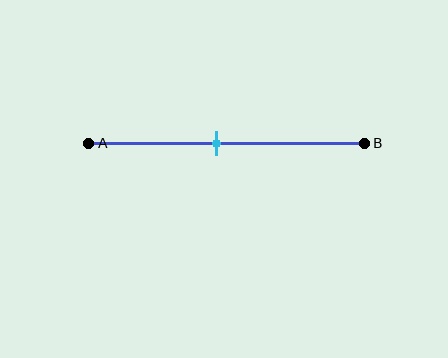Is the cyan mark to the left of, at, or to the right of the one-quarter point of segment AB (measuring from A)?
The cyan mark is to the right of the one-quarter point of segment AB.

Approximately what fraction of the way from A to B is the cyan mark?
The cyan mark is approximately 45% of the way from A to B.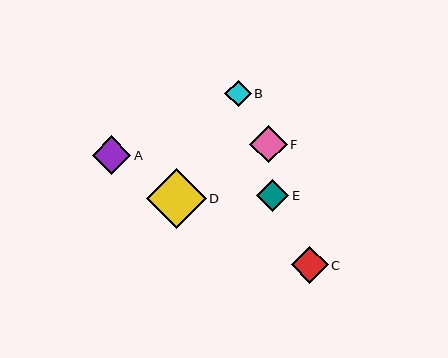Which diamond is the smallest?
Diamond B is the smallest with a size of approximately 26 pixels.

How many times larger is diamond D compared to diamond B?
Diamond D is approximately 2.3 times the size of diamond B.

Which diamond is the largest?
Diamond D is the largest with a size of approximately 60 pixels.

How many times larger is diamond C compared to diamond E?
Diamond C is approximately 1.2 times the size of diamond E.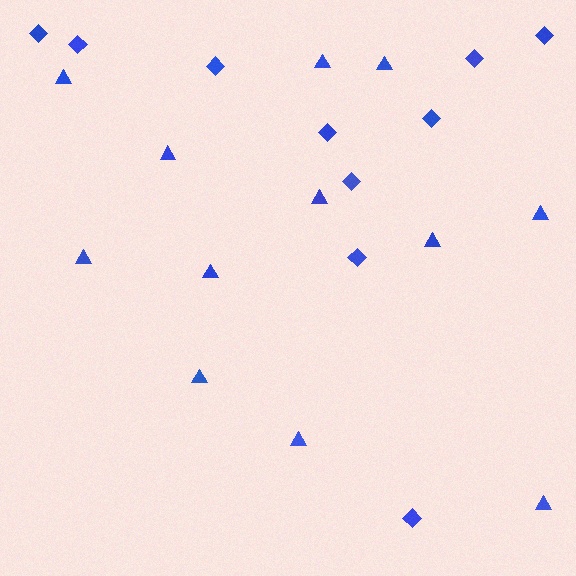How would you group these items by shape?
There are 2 groups: one group of diamonds (10) and one group of triangles (12).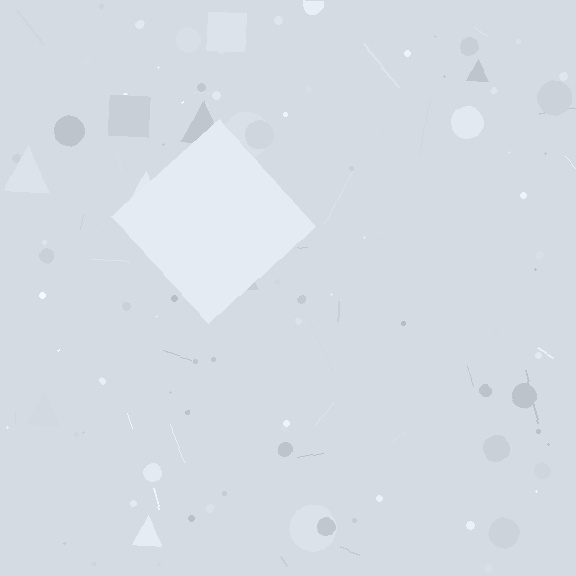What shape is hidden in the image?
A diamond is hidden in the image.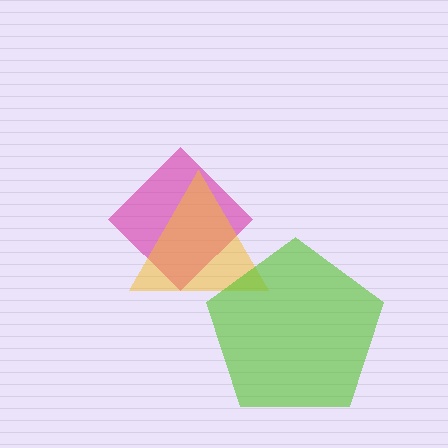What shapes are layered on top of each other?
The layered shapes are: a magenta diamond, a yellow triangle, a lime pentagon.